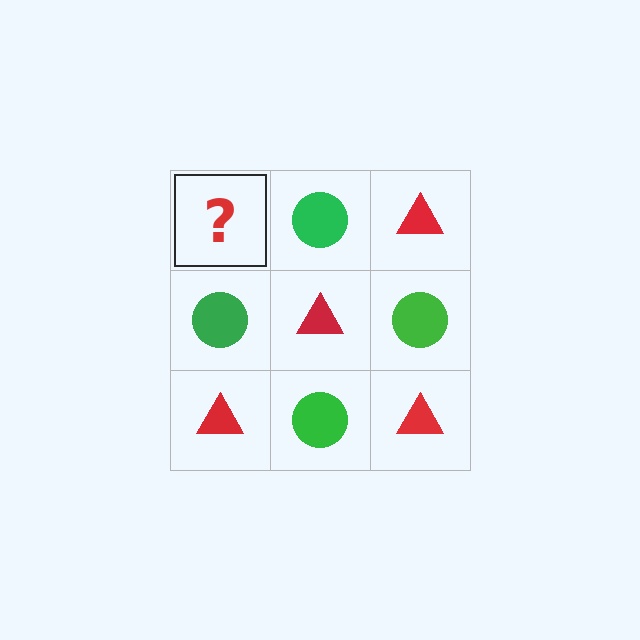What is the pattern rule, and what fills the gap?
The rule is that it alternates red triangle and green circle in a checkerboard pattern. The gap should be filled with a red triangle.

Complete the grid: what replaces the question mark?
The question mark should be replaced with a red triangle.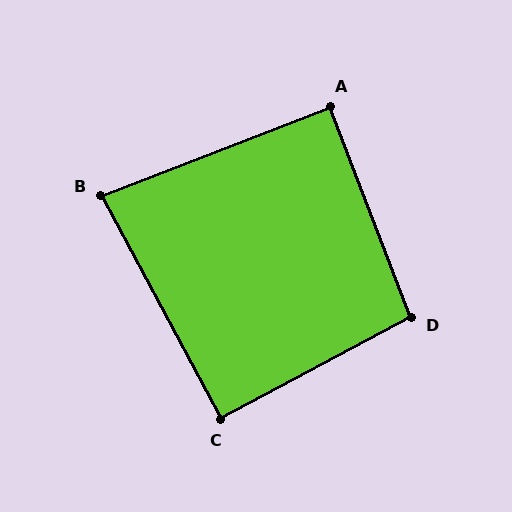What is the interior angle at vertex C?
Approximately 90 degrees (approximately right).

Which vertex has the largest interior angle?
D, at approximately 97 degrees.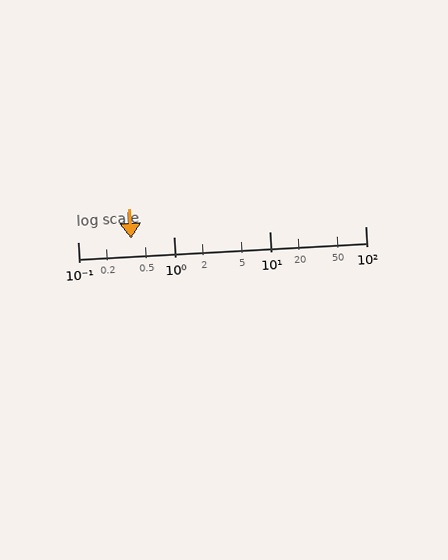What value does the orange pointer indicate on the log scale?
The pointer indicates approximately 0.36.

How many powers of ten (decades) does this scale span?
The scale spans 3 decades, from 0.1 to 100.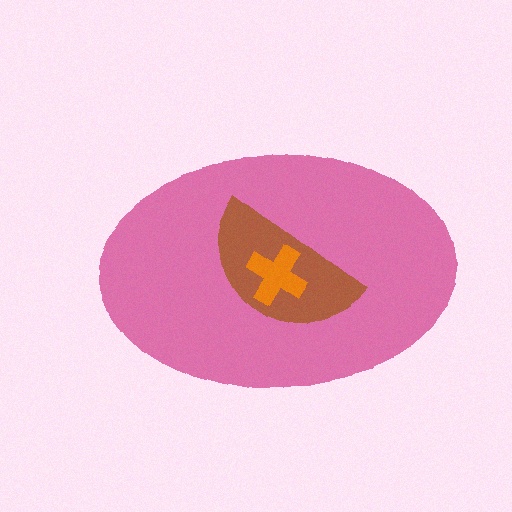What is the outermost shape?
The pink ellipse.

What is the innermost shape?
The orange cross.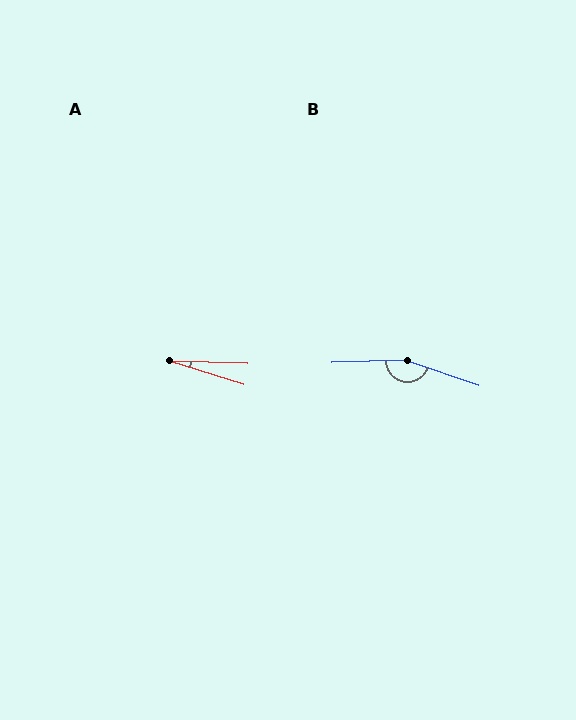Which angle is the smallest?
A, at approximately 16 degrees.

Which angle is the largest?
B, at approximately 159 degrees.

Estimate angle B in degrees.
Approximately 159 degrees.